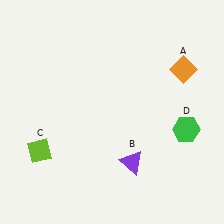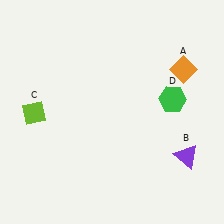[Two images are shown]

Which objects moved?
The objects that moved are: the purple triangle (B), the lime diamond (C), the green hexagon (D).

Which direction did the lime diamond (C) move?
The lime diamond (C) moved up.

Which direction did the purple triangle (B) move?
The purple triangle (B) moved right.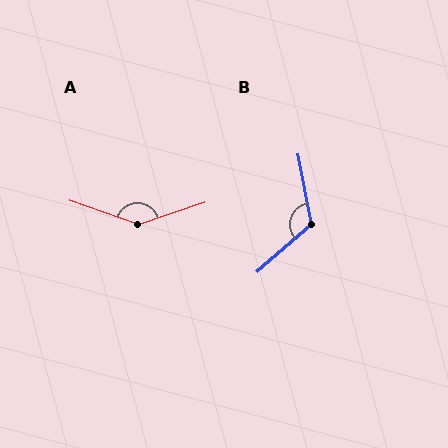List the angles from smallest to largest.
B (121°), A (142°).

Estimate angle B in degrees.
Approximately 121 degrees.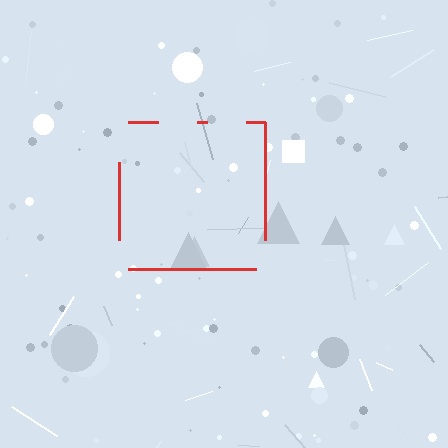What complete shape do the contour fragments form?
The contour fragments form a square.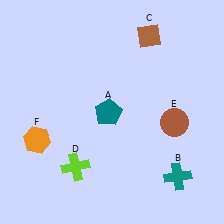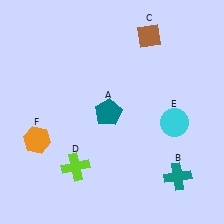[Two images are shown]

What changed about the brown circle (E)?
In Image 1, E is brown. In Image 2, it changed to cyan.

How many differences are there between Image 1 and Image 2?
There is 1 difference between the two images.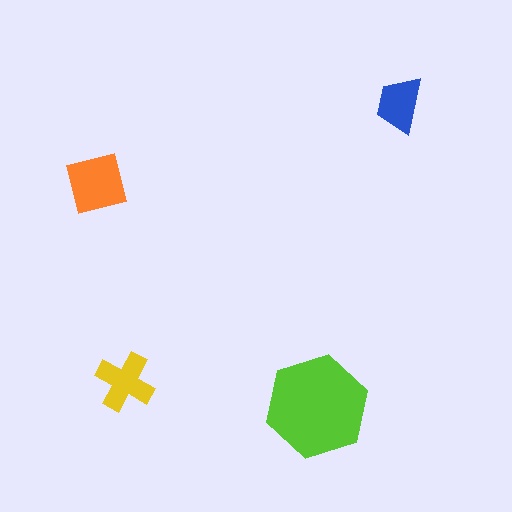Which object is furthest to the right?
The blue trapezoid is rightmost.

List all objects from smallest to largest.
The blue trapezoid, the yellow cross, the orange square, the lime hexagon.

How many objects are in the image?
There are 4 objects in the image.